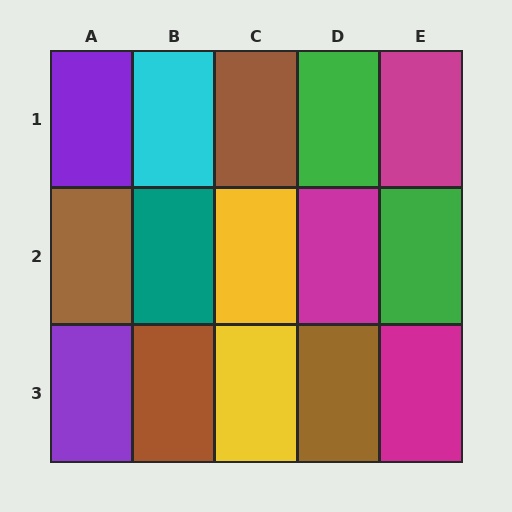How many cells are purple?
2 cells are purple.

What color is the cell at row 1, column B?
Cyan.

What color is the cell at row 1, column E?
Magenta.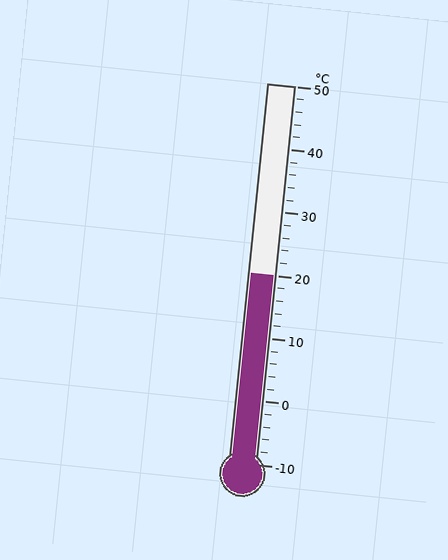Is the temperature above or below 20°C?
The temperature is at 20°C.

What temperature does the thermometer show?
The thermometer shows approximately 20°C.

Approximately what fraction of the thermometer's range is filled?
The thermometer is filled to approximately 50% of its range.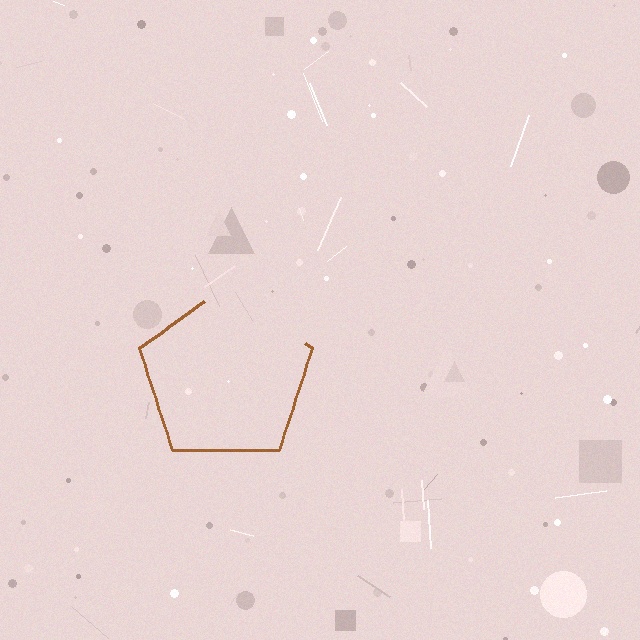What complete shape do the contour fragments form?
The contour fragments form a pentagon.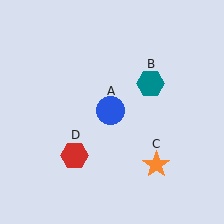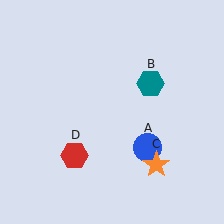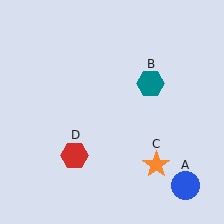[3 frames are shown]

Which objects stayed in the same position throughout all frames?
Teal hexagon (object B) and orange star (object C) and red hexagon (object D) remained stationary.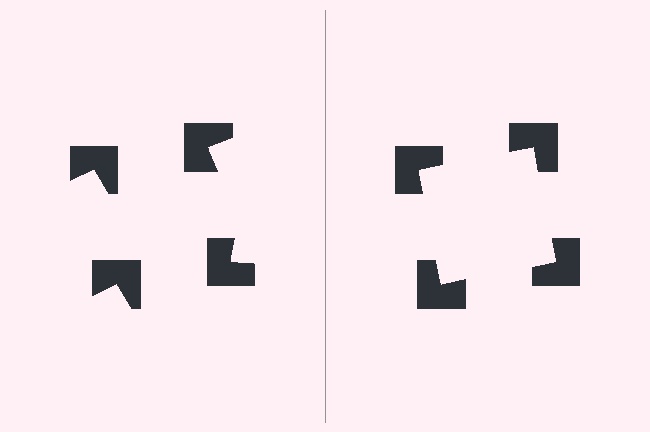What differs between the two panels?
The notched squares are positioned identically on both sides; only the wedge orientations differ. On the right they align to a square; on the left they are misaligned.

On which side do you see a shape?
An illusory square appears on the right side. On the left side the wedge cuts are rotated, so no coherent shape forms.